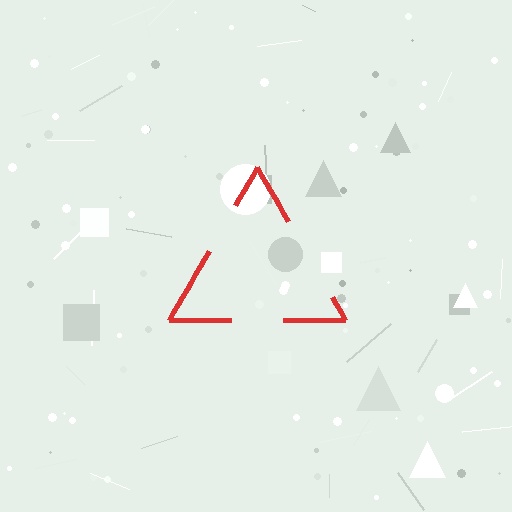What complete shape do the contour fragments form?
The contour fragments form a triangle.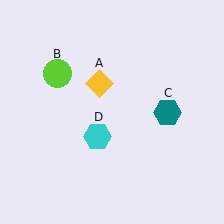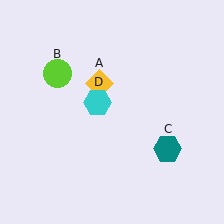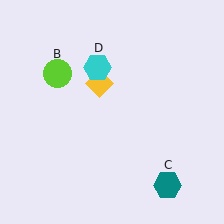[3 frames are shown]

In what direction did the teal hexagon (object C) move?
The teal hexagon (object C) moved down.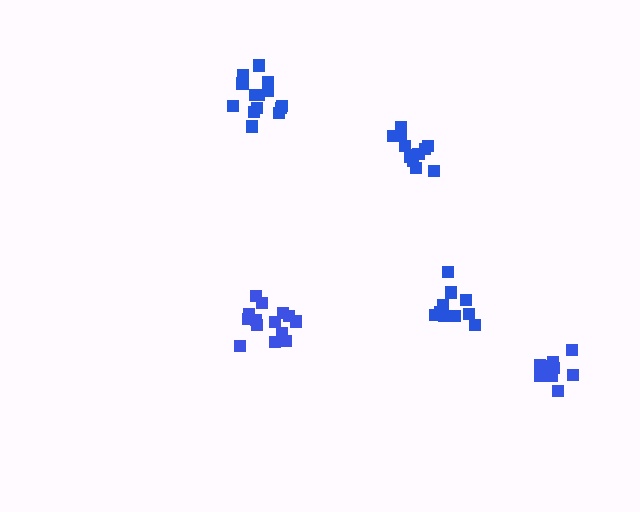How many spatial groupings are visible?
There are 5 spatial groupings.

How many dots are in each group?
Group 1: 14 dots, Group 2: 10 dots, Group 3: 10 dots, Group 4: 12 dots, Group 5: 14 dots (60 total).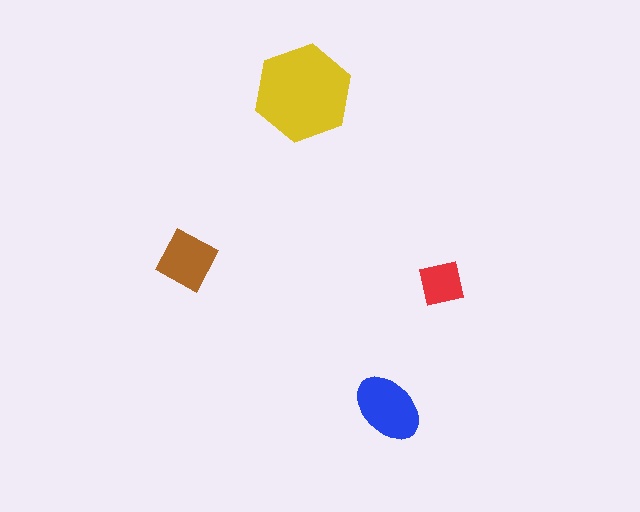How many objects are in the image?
There are 4 objects in the image.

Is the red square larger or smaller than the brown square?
Smaller.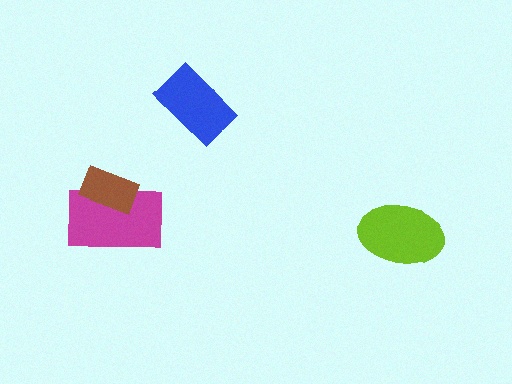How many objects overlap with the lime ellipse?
0 objects overlap with the lime ellipse.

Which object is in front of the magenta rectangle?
The brown rectangle is in front of the magenta rectangle.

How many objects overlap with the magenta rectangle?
1 object overlaps with the magenta rectangle.